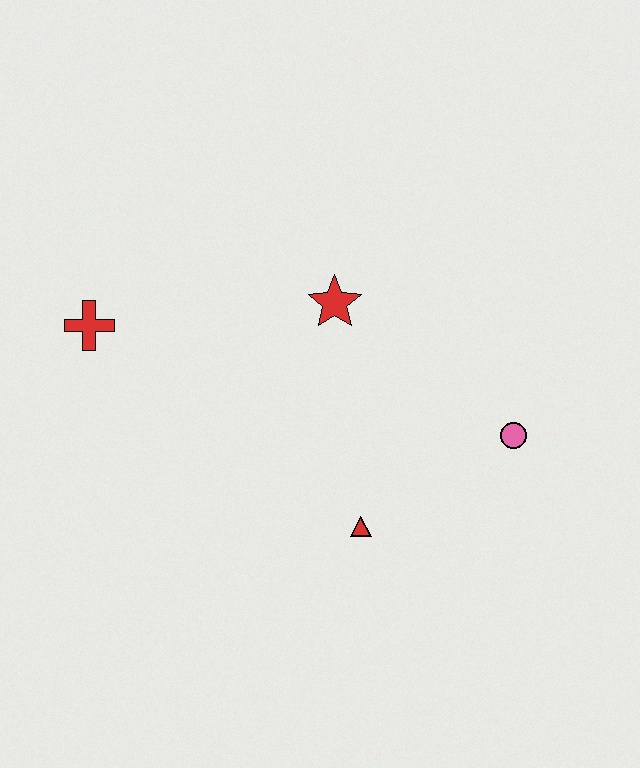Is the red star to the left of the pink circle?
Yes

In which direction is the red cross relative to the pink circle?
The red cross is to the left of the pink circle.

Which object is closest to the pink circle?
The red triangle is closest to the pink circle.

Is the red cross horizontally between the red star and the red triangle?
No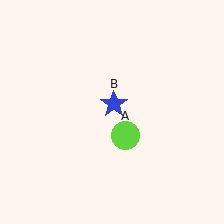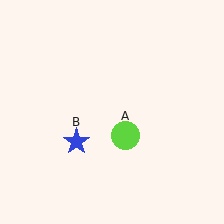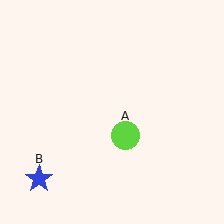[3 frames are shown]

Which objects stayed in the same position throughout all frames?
Lime circle (object A) remained stationary.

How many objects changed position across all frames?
1 object changed position: blue star (object B).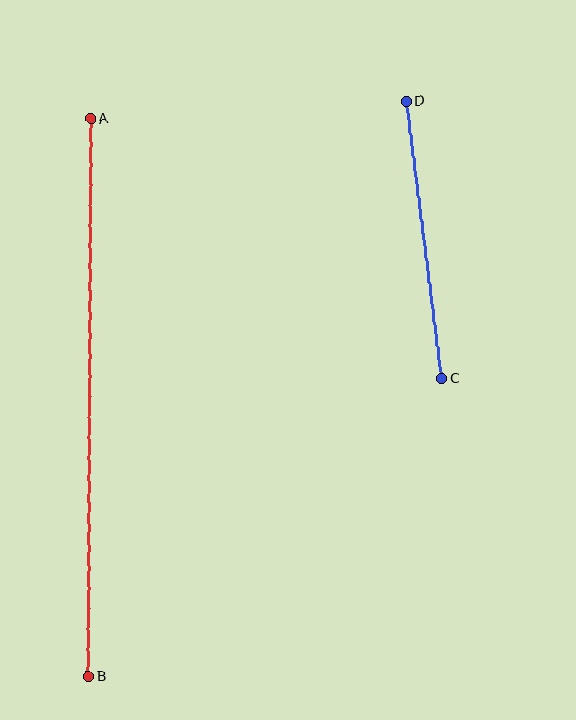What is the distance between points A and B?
The distance is approximately 558 pixels.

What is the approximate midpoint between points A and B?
The midpoint is at approximately (90, 398) pixels.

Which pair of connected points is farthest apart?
Points A and B are farthest apart.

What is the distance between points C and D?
The distance is approximately 279 pixels.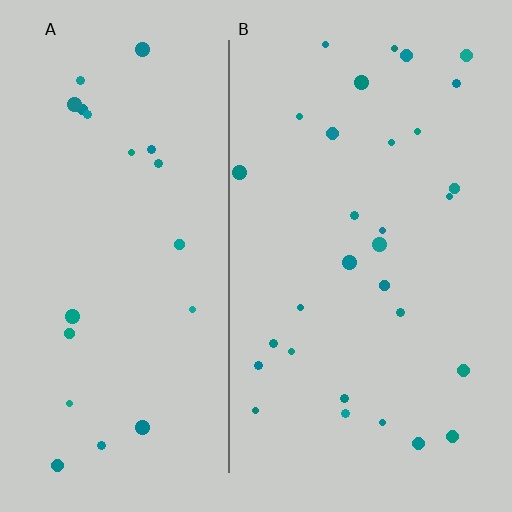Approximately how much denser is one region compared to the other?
Approximately 1.4× — region B over region A.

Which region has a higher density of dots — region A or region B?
B (the right).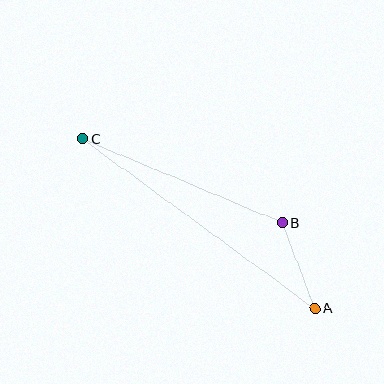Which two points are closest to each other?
Points A and B are closest to each other.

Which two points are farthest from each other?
Points A and C are farthest from each other.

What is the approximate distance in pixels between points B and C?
The distance between B and C is approximately 216 pixels.